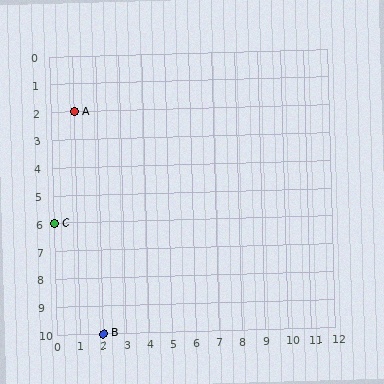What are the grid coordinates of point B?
Point B is at grid coordinates (2, 10).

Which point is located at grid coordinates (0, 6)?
Point C is at (0, 6).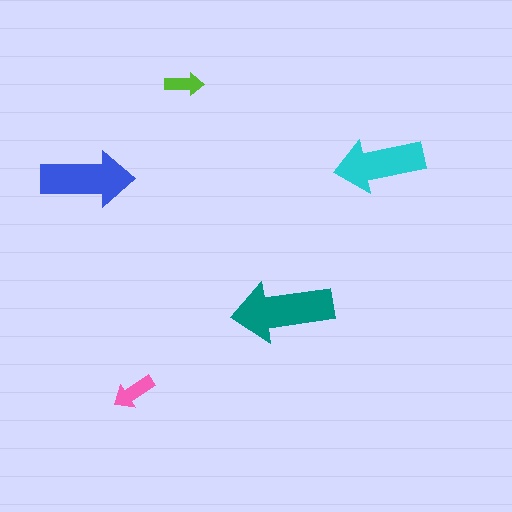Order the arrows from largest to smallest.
the teal one, the blue one, the cyan one, the pink one, the lime one.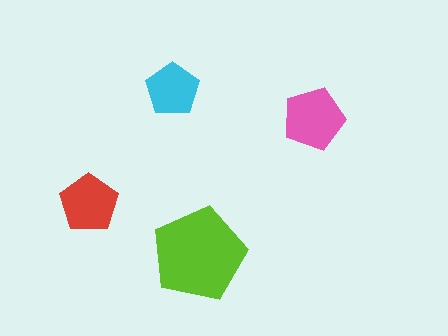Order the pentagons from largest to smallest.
the lime one, the pink one, the red one, the cyan one.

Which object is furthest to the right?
The pink pentagon is rightmost.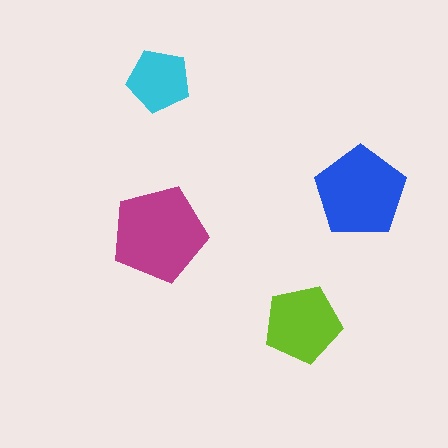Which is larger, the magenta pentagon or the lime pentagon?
The magenta one.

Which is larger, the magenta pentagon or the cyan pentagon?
The magenta one.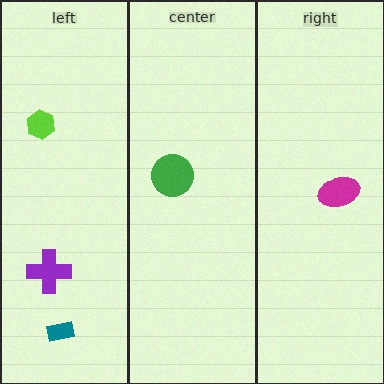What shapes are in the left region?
The purple cross, the lime hexagon, the teal rectangle.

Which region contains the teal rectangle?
The left region.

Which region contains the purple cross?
The left region.